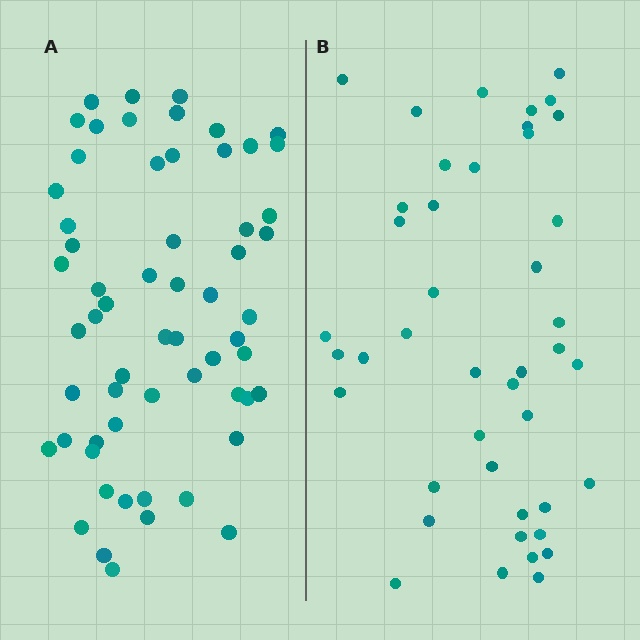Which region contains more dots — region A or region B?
Region A (the left region) has more dots.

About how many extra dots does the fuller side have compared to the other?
Region A has approximately 15 more dots than region B.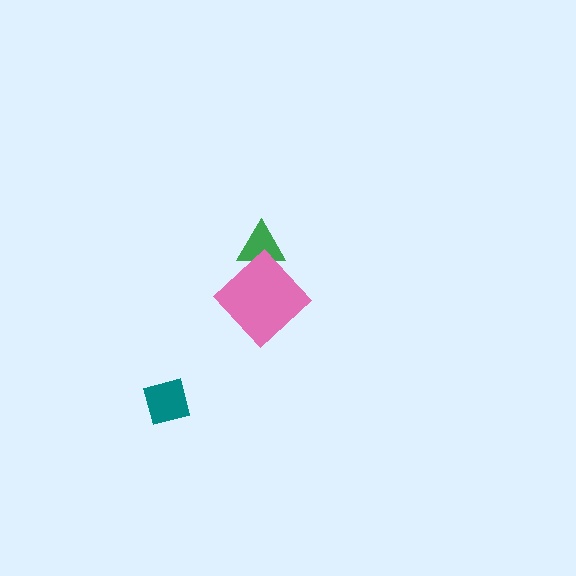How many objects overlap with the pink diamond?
1 object overlaps with the pink diamond.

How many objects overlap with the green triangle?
1 object overlaps with the green triangle.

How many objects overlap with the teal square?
0 objects overlap with the teal square.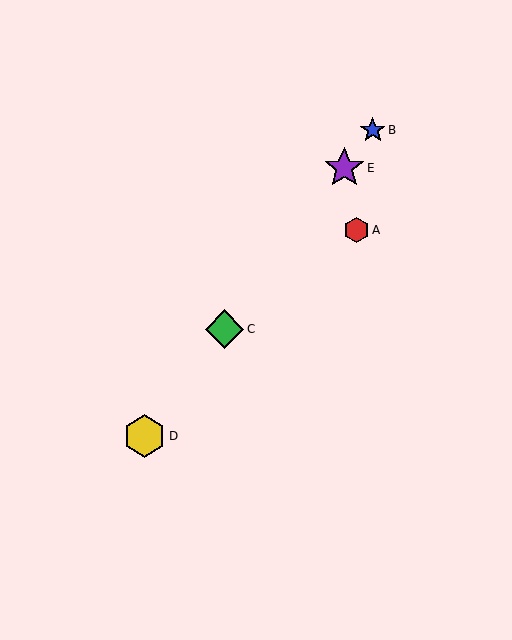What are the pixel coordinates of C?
Object C is at (224, 329).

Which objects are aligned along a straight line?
Objects B, C, D, E are aligned along a straight line.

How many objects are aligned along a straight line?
4 objects (B, C, D, E) are aligned along a straight line.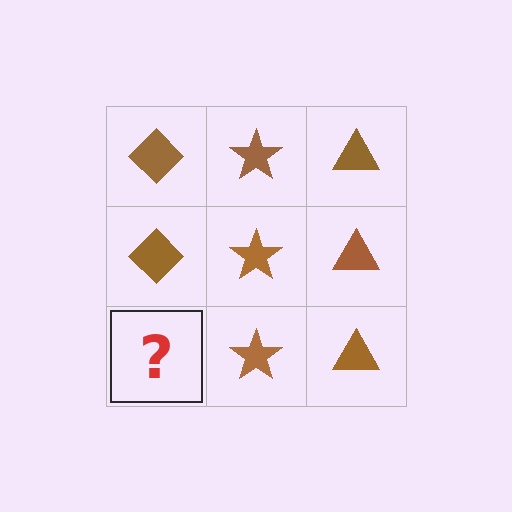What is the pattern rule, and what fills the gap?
The rule is that each column has a consistent shape. The gap should be filled with a brown diamond.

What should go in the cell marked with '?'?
The missing cell should contain a brown diamond.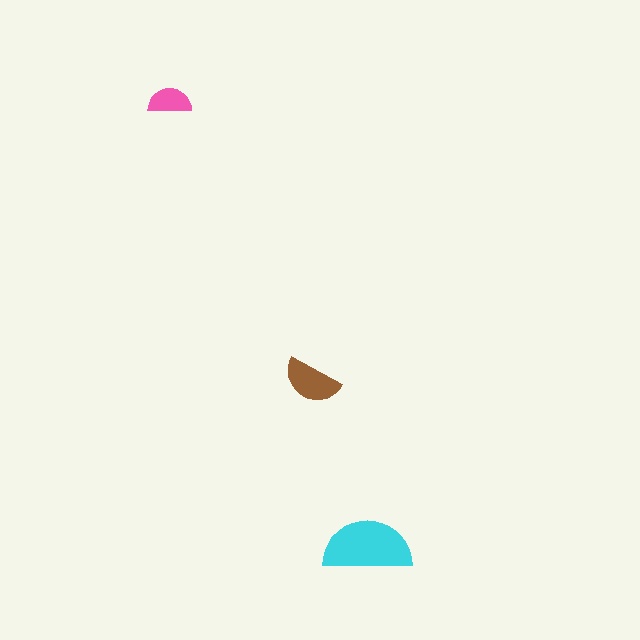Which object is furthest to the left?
The pink semicircle is leftmost.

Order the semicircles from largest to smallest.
the cyan one, the brown one, the pink one.